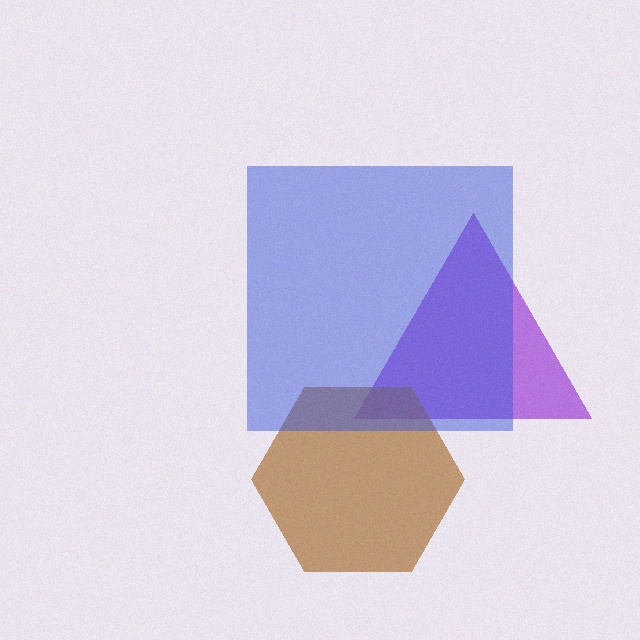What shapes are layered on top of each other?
The layered shapes are: a purple triangle, a brown hexagon, a blue square.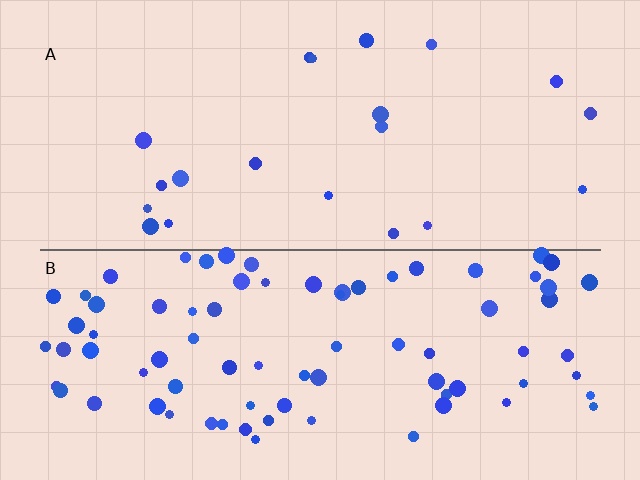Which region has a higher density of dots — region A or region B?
B (the bottom).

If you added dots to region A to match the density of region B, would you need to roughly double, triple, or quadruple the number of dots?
Approximately quadruple.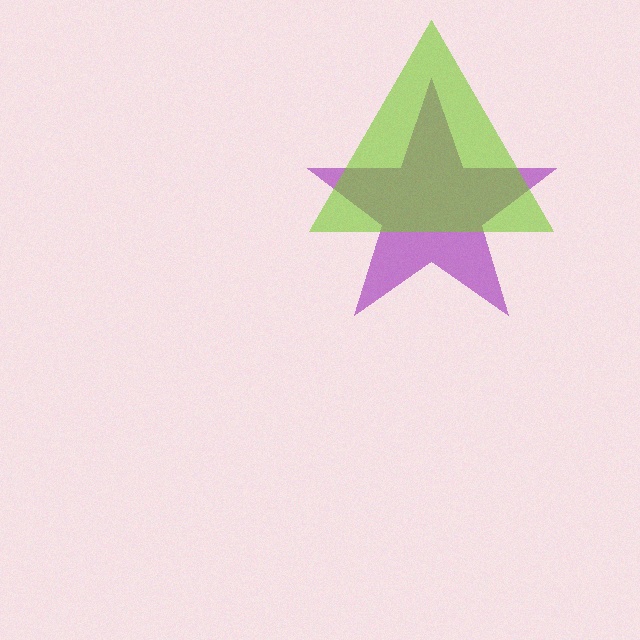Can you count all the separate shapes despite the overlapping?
Yes, there are 2 separate shapes.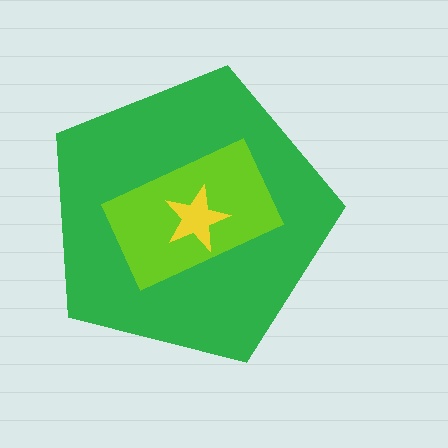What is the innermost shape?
The yellow star.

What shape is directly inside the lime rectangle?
The yellow star.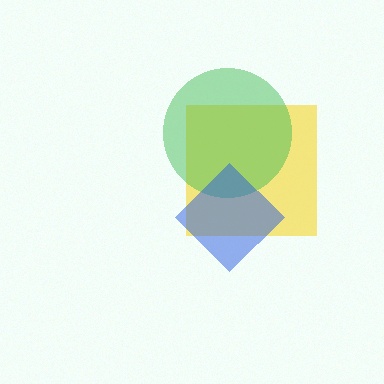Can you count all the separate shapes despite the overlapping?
Yes, there are 3 separate shapes.